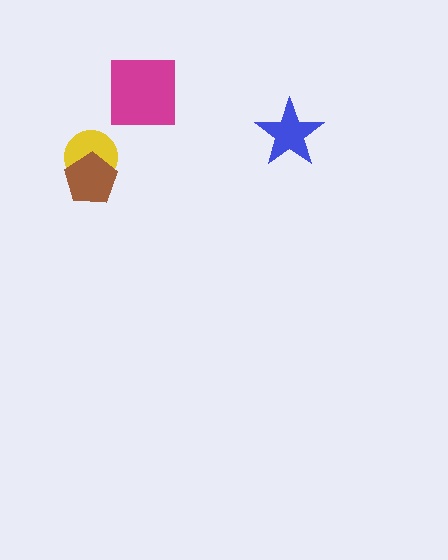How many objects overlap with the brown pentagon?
1 object overlaps with the brown pentagon.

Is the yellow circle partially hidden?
Yes, it is partially covered by another shape.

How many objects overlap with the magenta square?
0 objects overlap with the magenta square.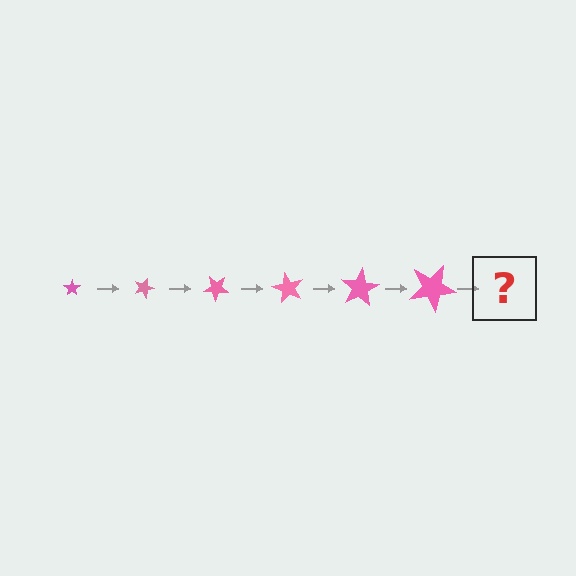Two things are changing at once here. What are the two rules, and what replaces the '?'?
The two rules are that the star grows larger each step and it rotates 20 degrees each step. The '?' should be a star, larger than the previous one and rotated 120 degrees from the start.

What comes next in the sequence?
The next element should be a star, larger than the previous one and rotated 120 degrees from the start.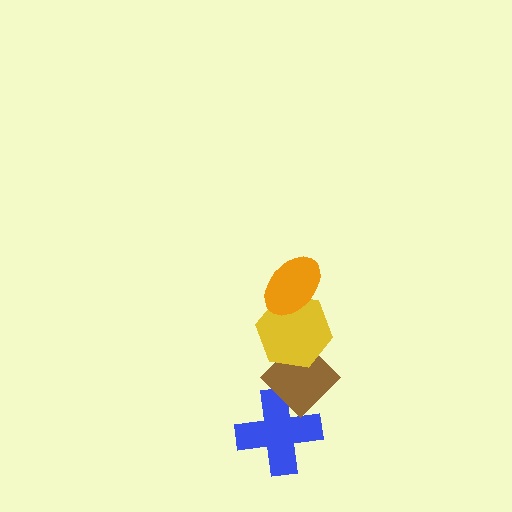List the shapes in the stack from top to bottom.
From top to bottom: the orange ellipse, the yellow hexagon, the brown diamond, the blue cross.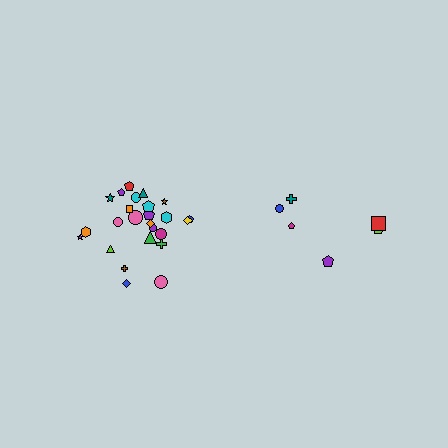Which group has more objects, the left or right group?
The left group.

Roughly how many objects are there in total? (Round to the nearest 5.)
Roughly 30 objects in total.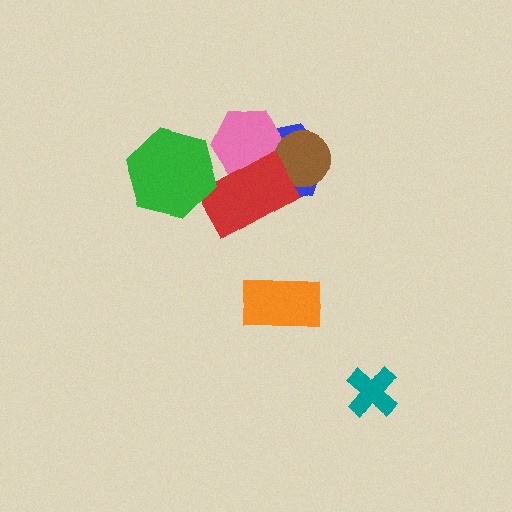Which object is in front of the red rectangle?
The green hexagon is in front of the red rectangle.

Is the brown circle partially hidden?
Yes, it is partially covered by another shape.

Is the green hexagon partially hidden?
No, no other shape covers it.